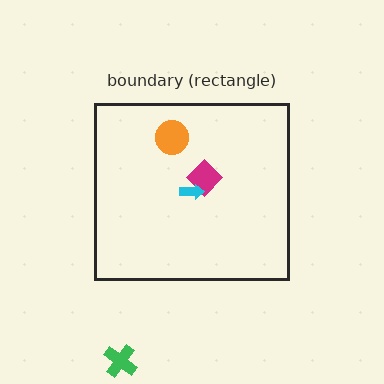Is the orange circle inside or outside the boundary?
Inside.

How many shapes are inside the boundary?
3 inside, 1 outside.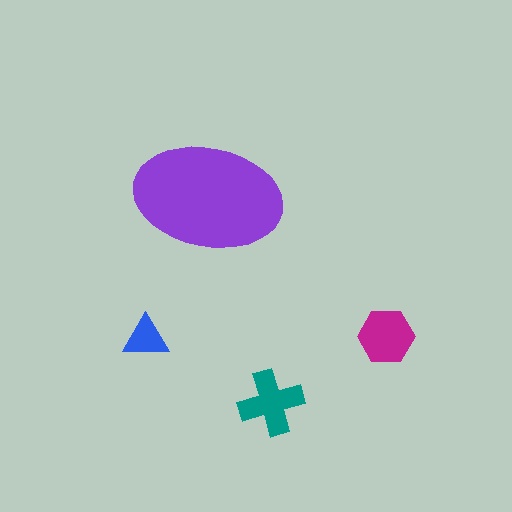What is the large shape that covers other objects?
A purple ellipse.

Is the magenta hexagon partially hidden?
No, the magenta hexagon is fully visible.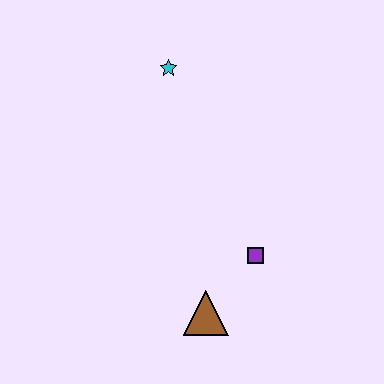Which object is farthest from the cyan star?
The brown triangle is farthest from the cyan star.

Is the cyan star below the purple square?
No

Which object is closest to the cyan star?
The purple square is closest to the cyan star.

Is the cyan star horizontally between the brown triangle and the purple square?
No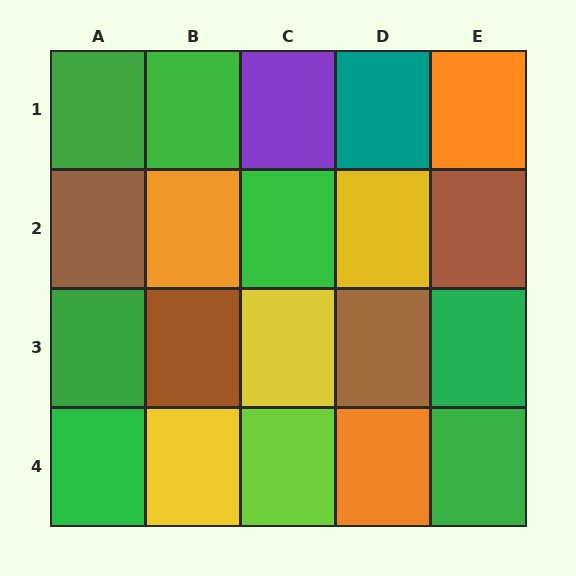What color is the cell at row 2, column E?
Brown.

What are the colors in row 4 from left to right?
Green, yellow, lime, orange, green.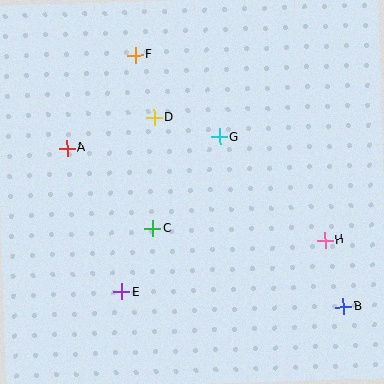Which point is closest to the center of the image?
Point C at (153, 229) is closest to the center.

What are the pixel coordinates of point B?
Point B is at (343, 307).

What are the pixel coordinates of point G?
Point G is at (220, 137).